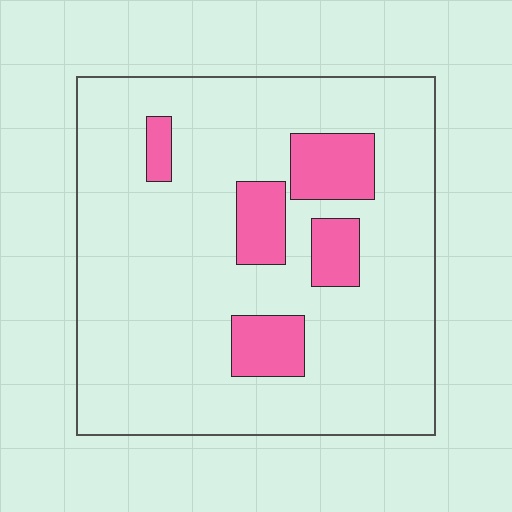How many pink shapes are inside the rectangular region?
5.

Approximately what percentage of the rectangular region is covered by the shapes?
Approximately 15%.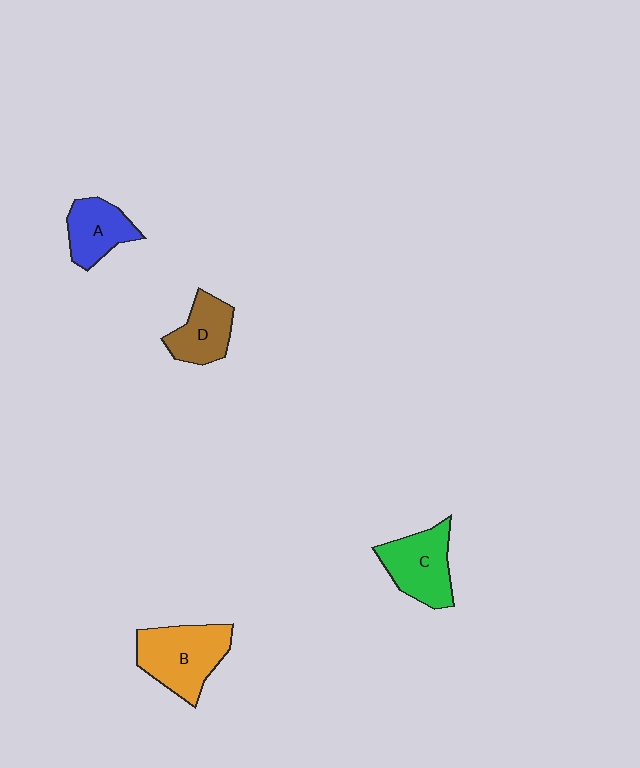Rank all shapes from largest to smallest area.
From largest to smallest: B (orange), C (green), A (blue), D (brown).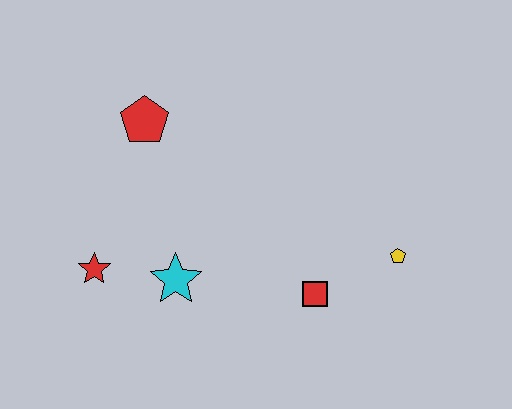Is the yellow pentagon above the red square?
Yes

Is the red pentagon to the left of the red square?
Yes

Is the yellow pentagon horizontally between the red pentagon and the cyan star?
No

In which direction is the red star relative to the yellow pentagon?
The red star is to the left of the yellow pentagon.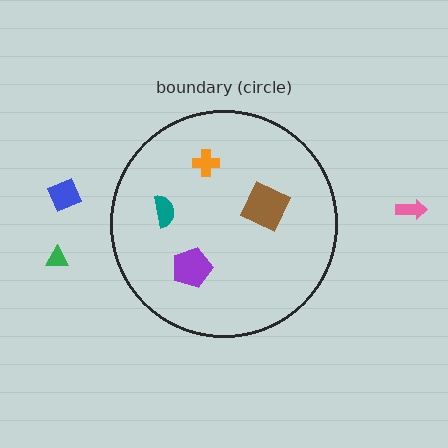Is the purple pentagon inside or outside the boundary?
Inside.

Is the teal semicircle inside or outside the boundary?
Inside.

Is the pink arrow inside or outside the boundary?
Outside.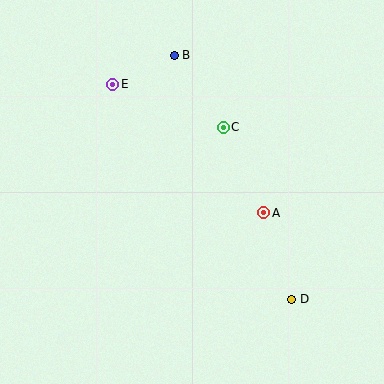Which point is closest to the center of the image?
Point C at (223, 127) is closest to the center.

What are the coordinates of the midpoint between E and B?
The midpoint between E and B is at (143, 70).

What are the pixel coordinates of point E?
Point E is at (113, 84).